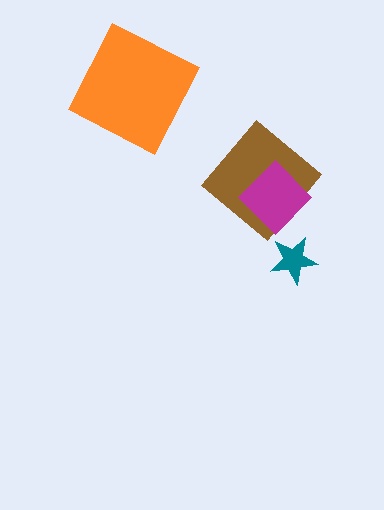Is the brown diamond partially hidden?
Yes, it is partially covered by another shape.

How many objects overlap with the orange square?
0 objects overlap with the orange square.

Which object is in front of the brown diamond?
The magenta diamond is in front of the brown diamond.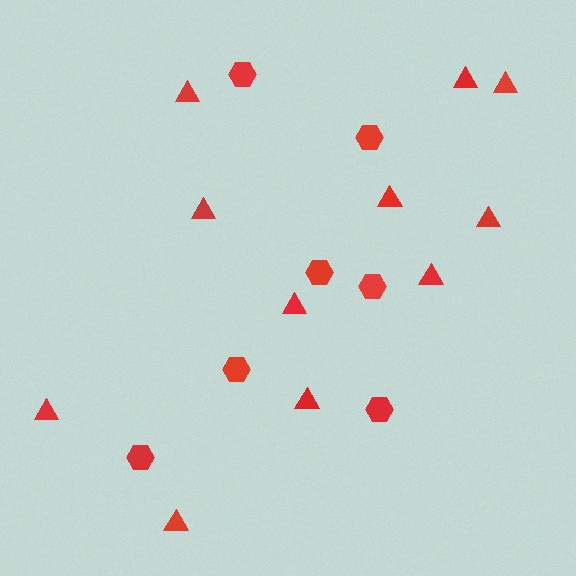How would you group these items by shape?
There are 2 groups: one group of triangles (11) and one group of hexagons (7).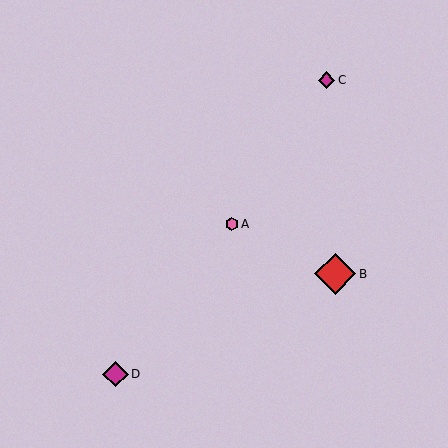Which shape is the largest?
The red diamond (labeled B) is the largest.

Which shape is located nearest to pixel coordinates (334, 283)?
The red diamond (labeled B) at (335, 274) is nearest to that location.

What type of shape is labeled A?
Shape A is a pink hexagon.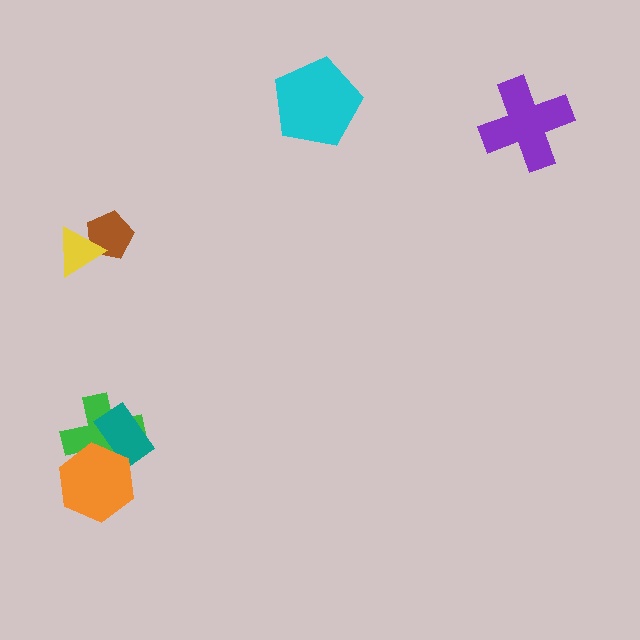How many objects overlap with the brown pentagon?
1 object overlaps with the brown pentagon.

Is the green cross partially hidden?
Yes, it is partially covered by another shape.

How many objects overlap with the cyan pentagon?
0 objects overlap with the cyan pentagon.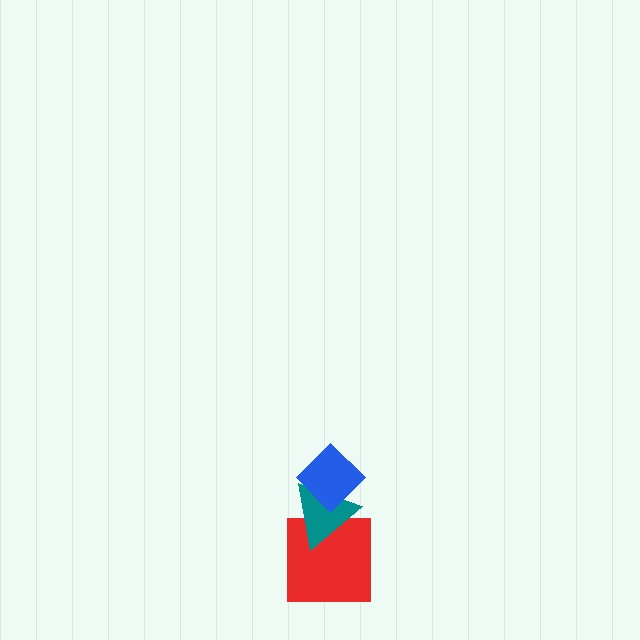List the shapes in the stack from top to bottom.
From top to bottom: the blue diamond, the teal triangle, the red square.